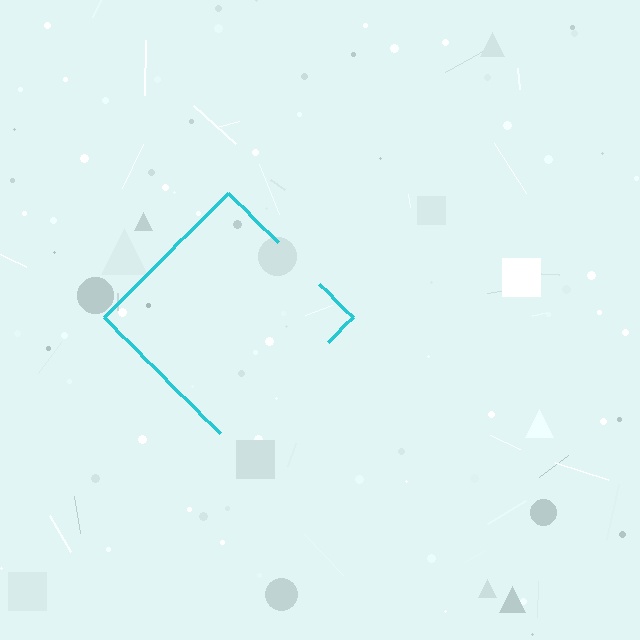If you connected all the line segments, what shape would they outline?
They would outline a diamond.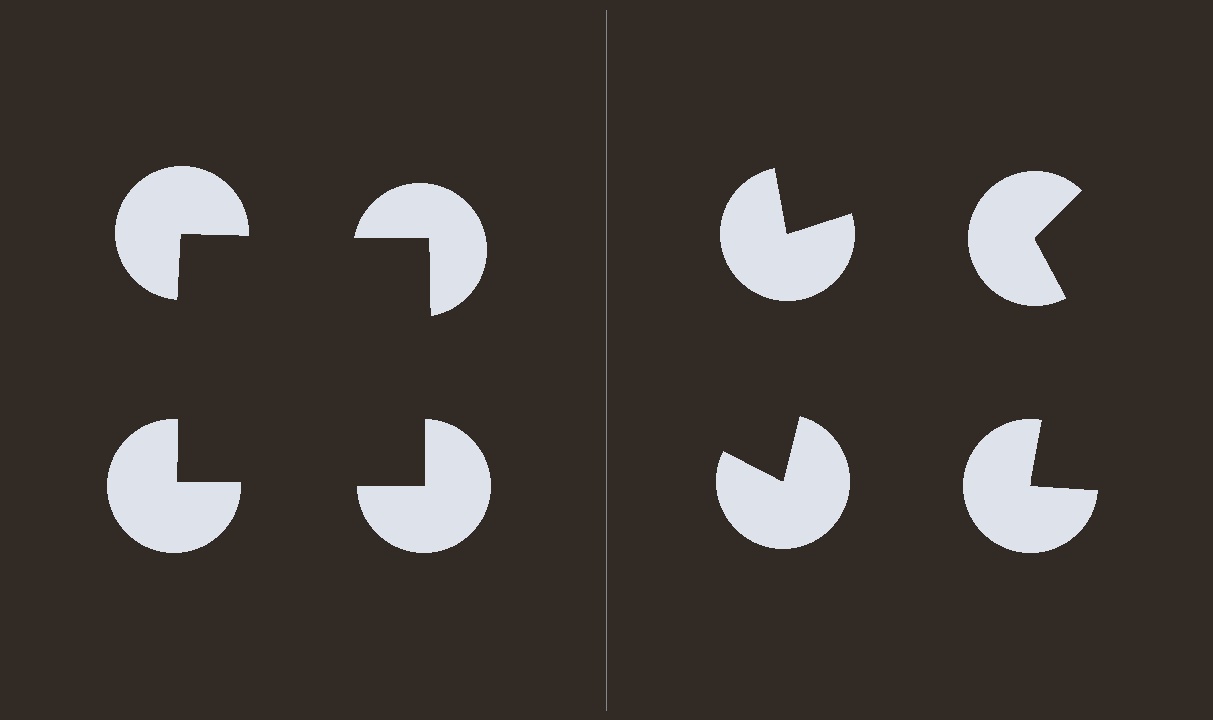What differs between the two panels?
The pac-man discs are positioned identically on both sides; only the wedge orientations differ. On the left they align to a square; on the right they are misaligned.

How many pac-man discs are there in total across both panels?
8 — 4 on each side.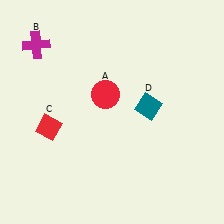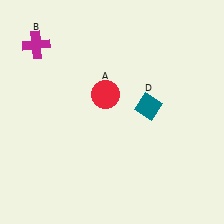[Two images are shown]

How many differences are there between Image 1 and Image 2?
There is 1 difference between the two images.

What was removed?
The red diamond (C) was removed in Image 2.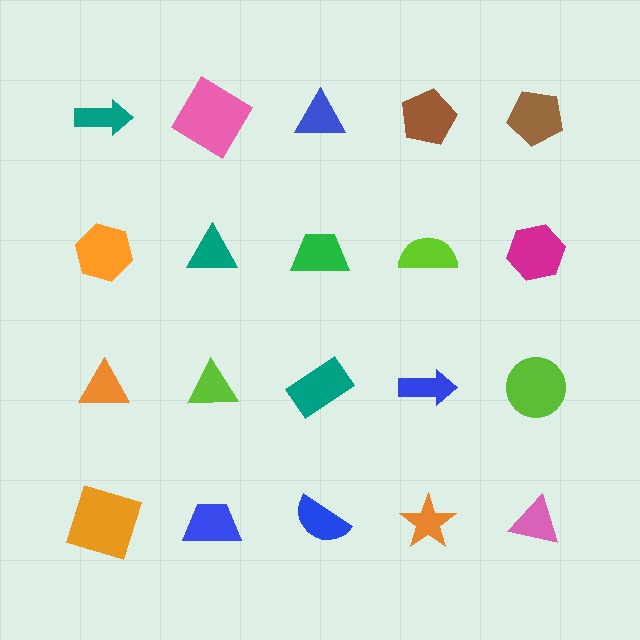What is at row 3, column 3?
A teal rectangle.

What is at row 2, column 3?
A green trapezoid.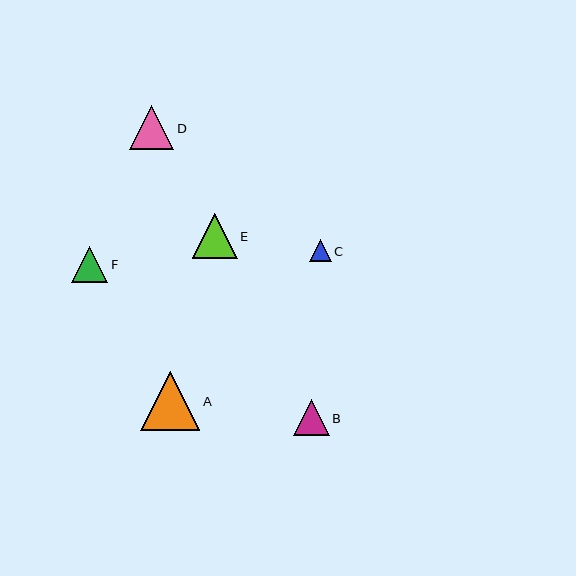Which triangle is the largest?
Triangle A is the largest with a size of approximately 59 pixels.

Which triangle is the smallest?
Triangle C is the smallest with a size of approximately 21 pixels.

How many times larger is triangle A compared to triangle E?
Triangle A is approximately 1.3 times the size of triangle E.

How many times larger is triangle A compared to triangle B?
Triangle A is approximately 1.6 times the size of triangle B.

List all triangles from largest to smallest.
From largest to smallest: A, E, D, F, B, C.